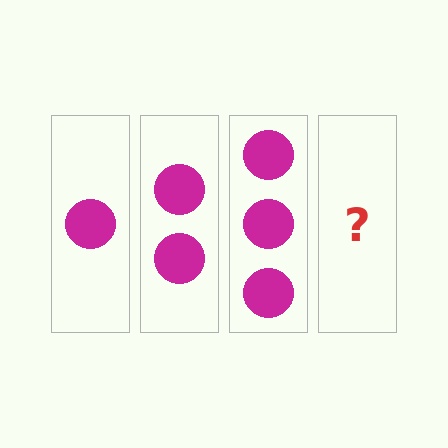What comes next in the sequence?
The next element should be 4 circles.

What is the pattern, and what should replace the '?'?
The pattern is that each step adds one more circle. The '?' should be 4 circles.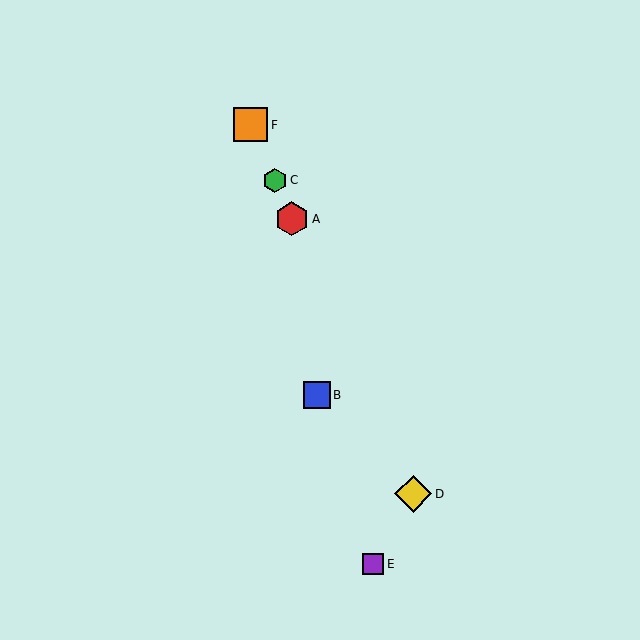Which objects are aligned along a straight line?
Objects A, C, D, F are aligned along a straight line.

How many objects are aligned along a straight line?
4 objects (A, C, D, F) are aligned along a straight line.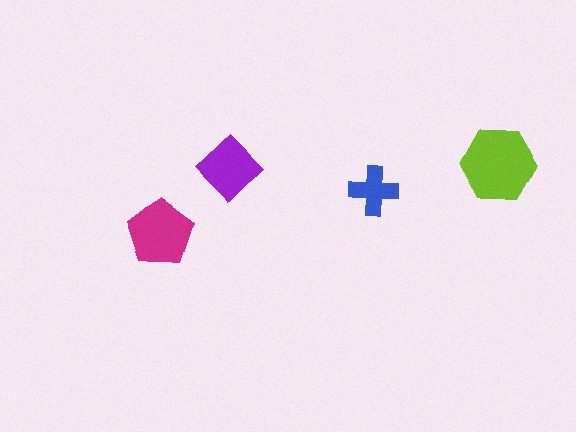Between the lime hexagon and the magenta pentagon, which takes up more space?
The lime hexagon.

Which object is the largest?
The lime hexagon.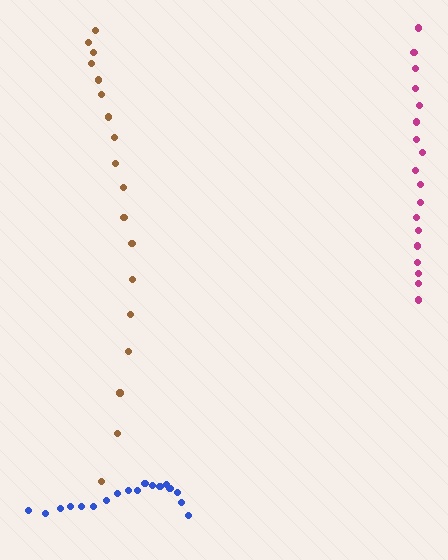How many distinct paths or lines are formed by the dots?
There are 3 distinct paths.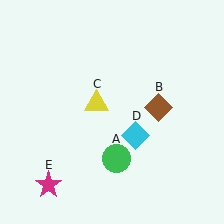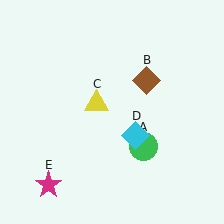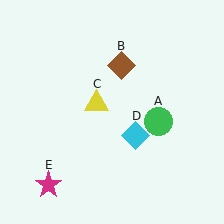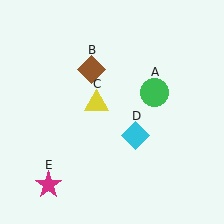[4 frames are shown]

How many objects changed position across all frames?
2 objects changed position: green circle (object A), brown diamond (object B).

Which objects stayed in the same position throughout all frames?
Yellow triangle (object C) and cyan diamond (object D) and magenta star (object E) remained stationary.